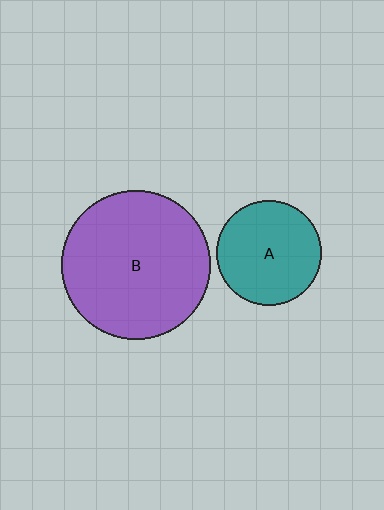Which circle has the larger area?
Circle B (purple).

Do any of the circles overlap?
No, none of the circles overlap.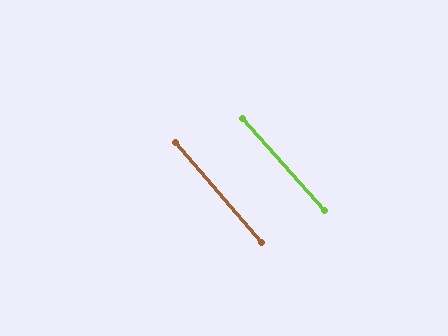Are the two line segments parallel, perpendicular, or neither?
Parallel — their directions differ by only 1.3°.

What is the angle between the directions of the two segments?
Approximately 1 degree.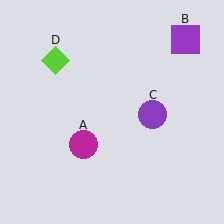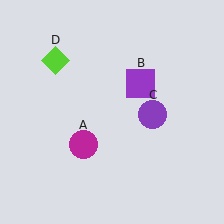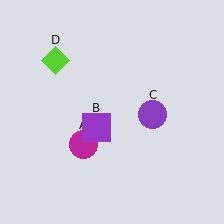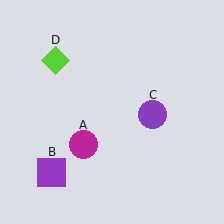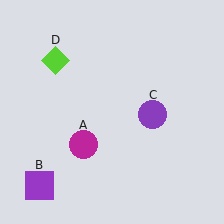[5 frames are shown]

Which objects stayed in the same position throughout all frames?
Magenta circle (object A) and purple circle (object C) and lime diamond (object D) remained stationary.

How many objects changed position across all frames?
1 object changed position: purple square (object B).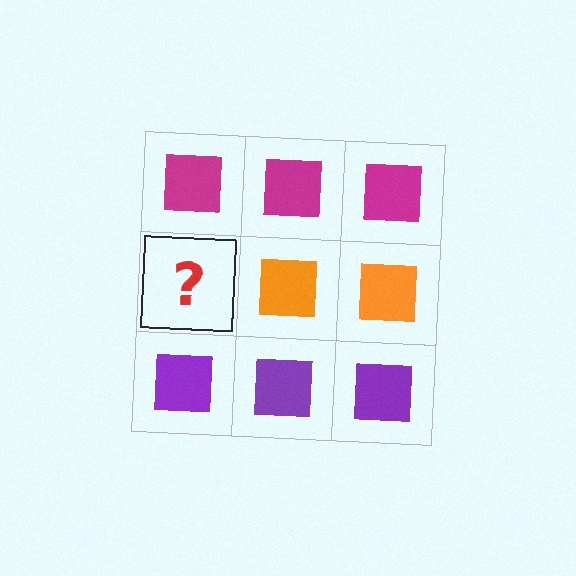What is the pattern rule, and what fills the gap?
The rule is that each row has a consistent color. The gap should be filled with an orange square.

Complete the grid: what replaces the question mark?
The question mark should be replaced with an orange square.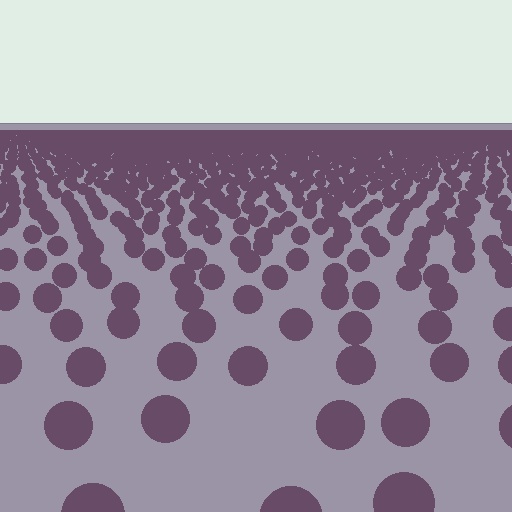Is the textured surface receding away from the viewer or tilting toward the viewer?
The surface is receding away from the viewer. Texture elements get smaller and denser toward the top.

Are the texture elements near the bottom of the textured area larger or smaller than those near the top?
Larger. Near the bottom, elements are closer to the viewer and appear at a bigger on-screen size.